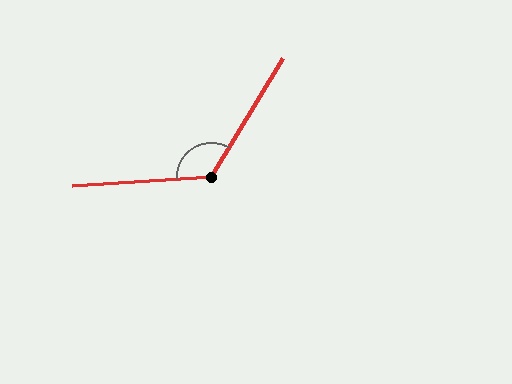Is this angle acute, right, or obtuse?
It is obtuse.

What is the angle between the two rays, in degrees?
Approximately 125 degrees.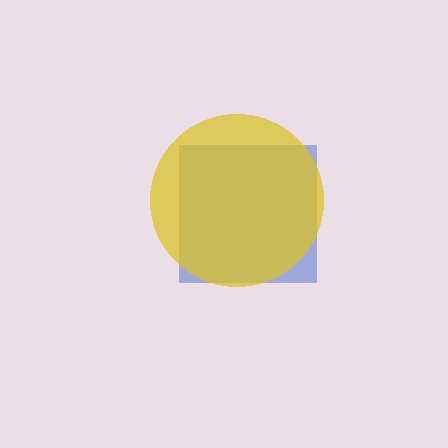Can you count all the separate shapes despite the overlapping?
Yes, there are 2 separate shapes.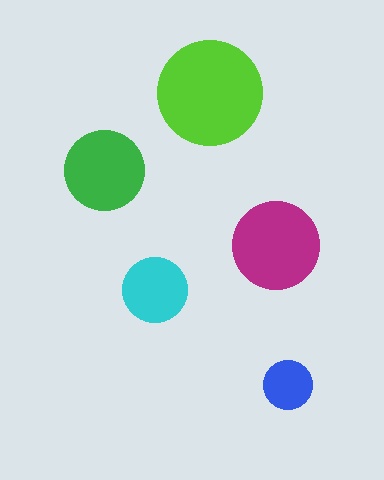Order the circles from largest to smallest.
the lime one, the magenta one, the green one, the cyan one, the blue one.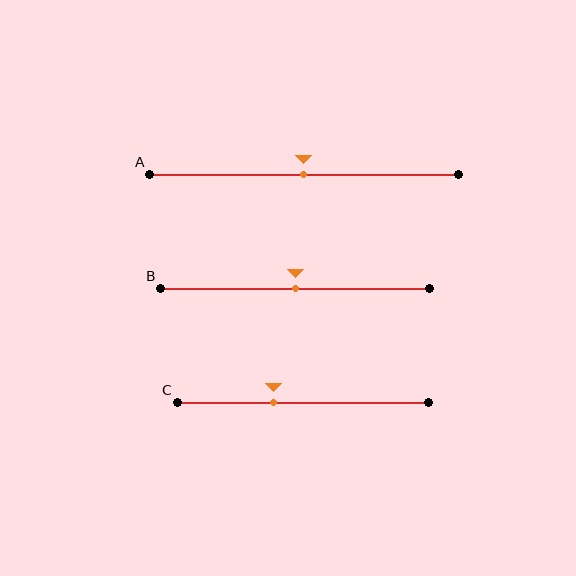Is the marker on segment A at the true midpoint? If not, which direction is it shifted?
Yes, the marker on segment A is at the true midpoint.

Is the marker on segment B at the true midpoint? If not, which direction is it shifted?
Yes, the marker on segment B is at the true midpoint.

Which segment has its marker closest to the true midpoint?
Segment A has its marker closest to the true midpoint.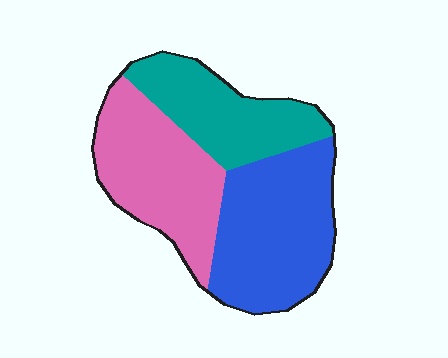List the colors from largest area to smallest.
From largest to smallest: blue, pink, teal.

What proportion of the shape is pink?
Pink covers around 35% of the shape.